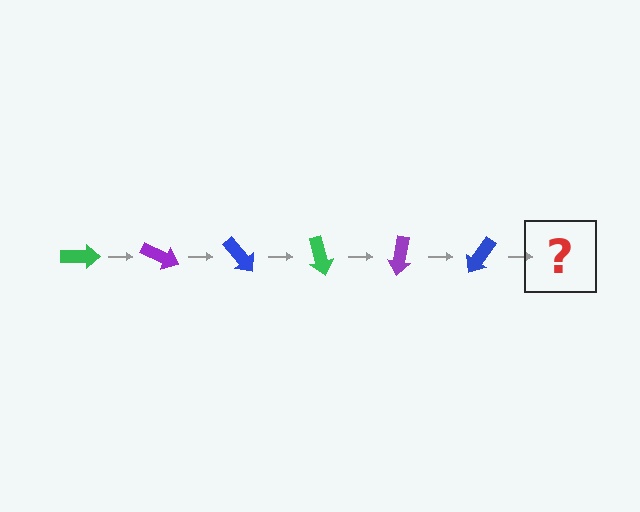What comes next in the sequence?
The next element should be a green arrow, rotated 150 degrees from the start.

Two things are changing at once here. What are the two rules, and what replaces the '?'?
The two rules are that it rotates 25 degrees each step and the color cycles through green, purple, and blue. The '?' should be a green arrow, rotated 150 degrees from the start.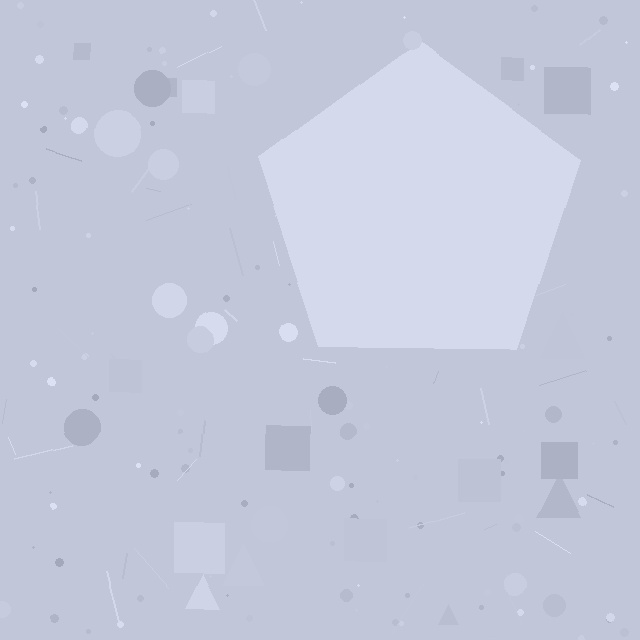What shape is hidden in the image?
A pentagon is hidden in the image.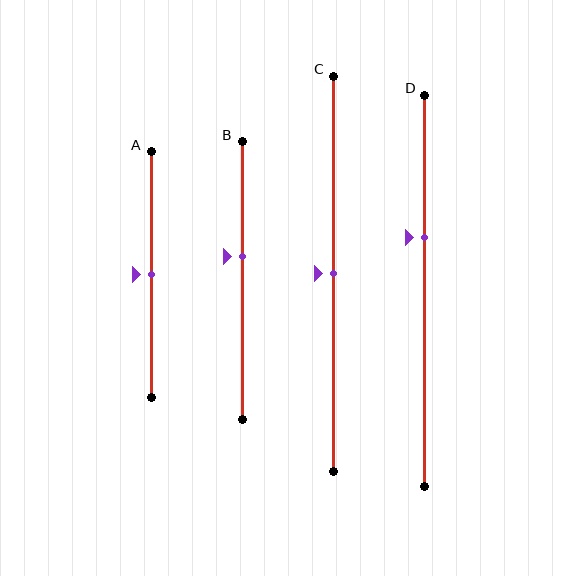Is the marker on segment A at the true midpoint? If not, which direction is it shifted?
Yes, the marker on segment A is at the true midpoint.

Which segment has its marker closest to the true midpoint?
Segment A has its marker closest to the true midpoint.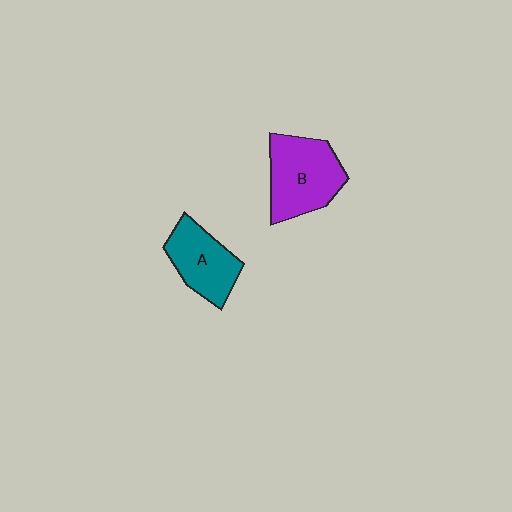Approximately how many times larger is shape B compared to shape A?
Approximately 1.3 times.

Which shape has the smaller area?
Shape A (teal).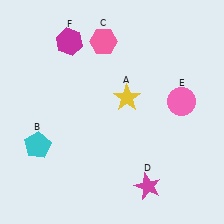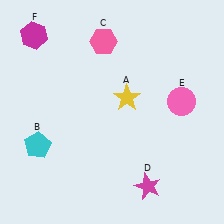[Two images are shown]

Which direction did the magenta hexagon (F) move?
The magenta hexagon (F) moved left.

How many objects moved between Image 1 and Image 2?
1 object moved between the two images.